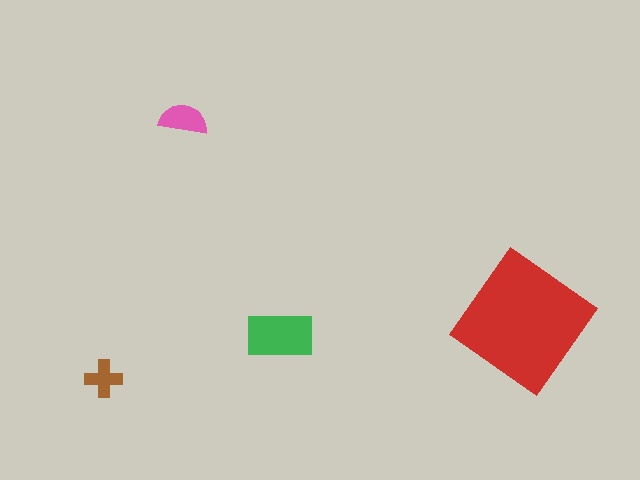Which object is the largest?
The red diamond.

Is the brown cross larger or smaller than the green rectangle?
Smaller.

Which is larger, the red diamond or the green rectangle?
The red diamond.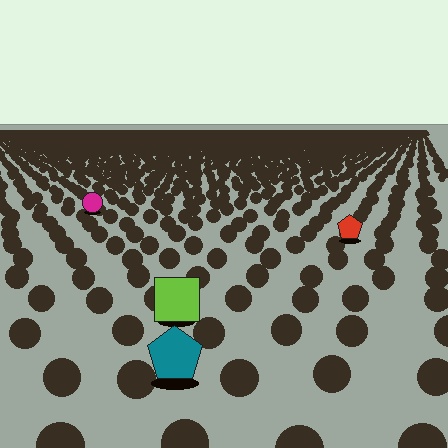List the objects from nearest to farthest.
From nearest to farthest: the teal pentagon, the lime square, the red pentagon, the magenta circle.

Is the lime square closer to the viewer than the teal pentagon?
No. The teal pentagon is closer — you can tell from the texture gradient: the ground texture is coarser near it.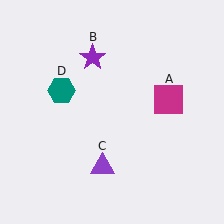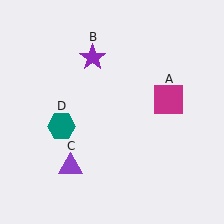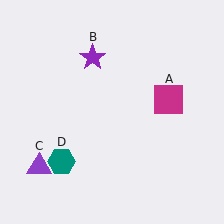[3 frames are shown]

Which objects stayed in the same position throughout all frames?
Magenta square (object A) and purple star (object B) remained stationary.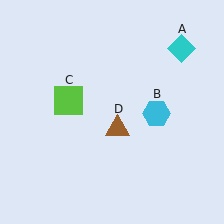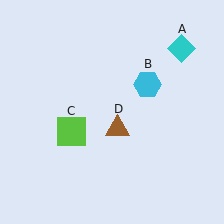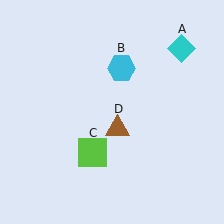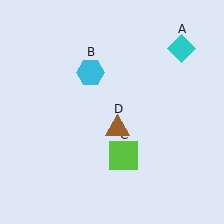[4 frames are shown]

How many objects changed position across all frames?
2 objects changed position: cyan hexagon (object B), lime square (object C).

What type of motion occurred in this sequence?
The cyan hexagon (object B), lime square (object C) rotated counterclockwise around the center of the scene.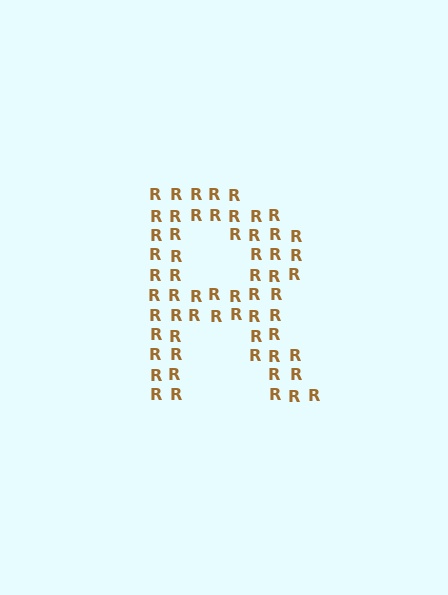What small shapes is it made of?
It is made of small letter R's.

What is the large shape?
The large shape is the letter R.